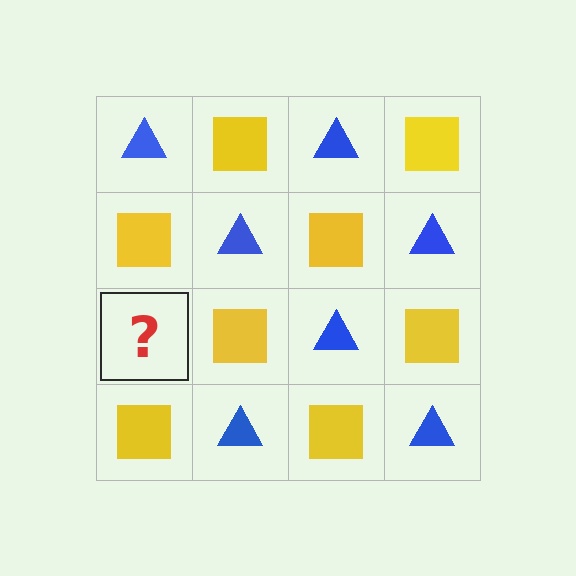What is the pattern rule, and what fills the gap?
The rule is that it alternates blue triangle and yellow square in a checkerboard pattern. The gap should be filled with a blue triangle.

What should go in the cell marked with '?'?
The missing cell should contain a blue triangle.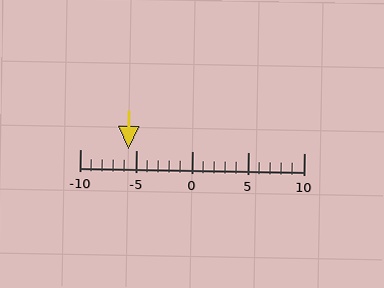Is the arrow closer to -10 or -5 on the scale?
The arrow is closer to -5.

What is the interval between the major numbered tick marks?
The major tick marks are spaced 5 units apart.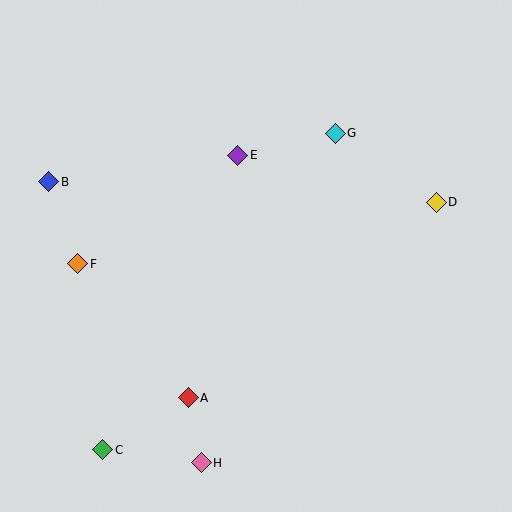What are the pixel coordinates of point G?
Point G is at (335, 133).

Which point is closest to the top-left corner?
Point B is closest to the top-left corner.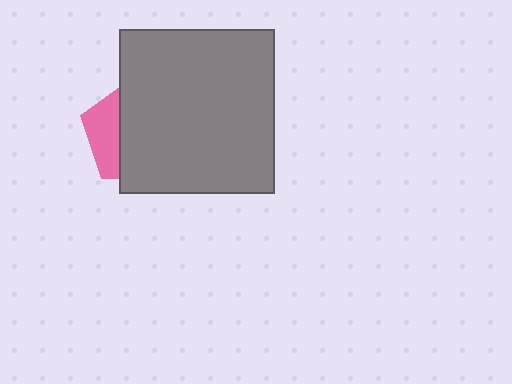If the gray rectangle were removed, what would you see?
You would see the complete pink pentagon.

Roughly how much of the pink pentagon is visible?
A small part of it is visible (roughly 31%).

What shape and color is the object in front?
The object in front is a gray rectangle.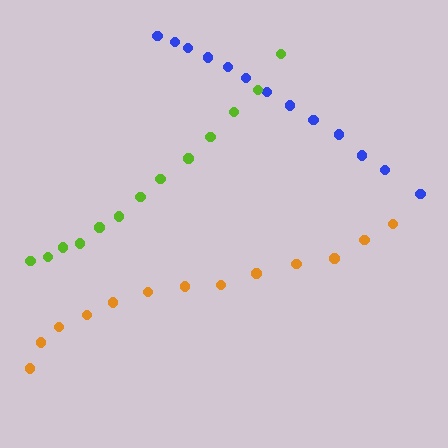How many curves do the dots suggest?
There are 3 distinct paths.